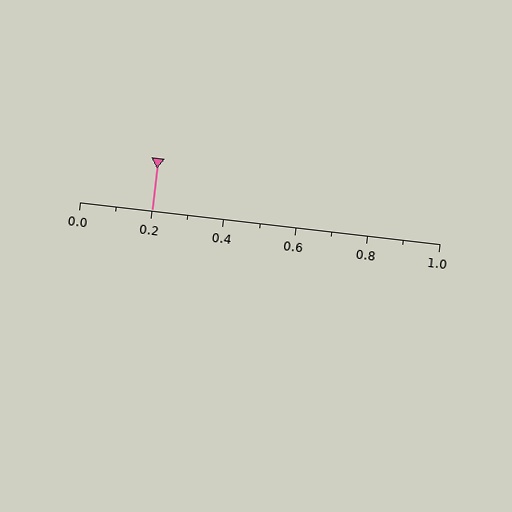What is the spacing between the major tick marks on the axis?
The major ticks are spaced 0.2 apart.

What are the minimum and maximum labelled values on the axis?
The axis runs from 0.0 to 1.0.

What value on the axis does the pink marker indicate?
The marker indicates approximately 0.2.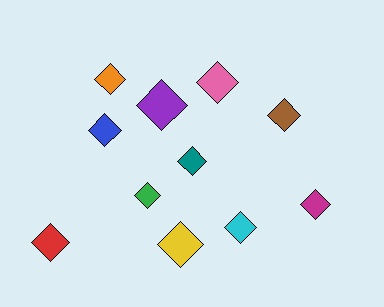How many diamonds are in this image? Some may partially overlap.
There are 11 diamonds.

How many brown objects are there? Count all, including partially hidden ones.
There is 1 brown object.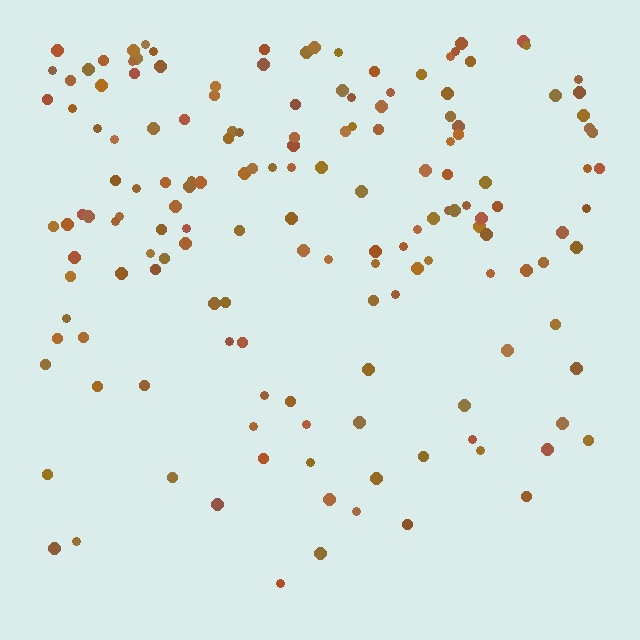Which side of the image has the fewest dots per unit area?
The bottom.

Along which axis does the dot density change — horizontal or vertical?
Vertical.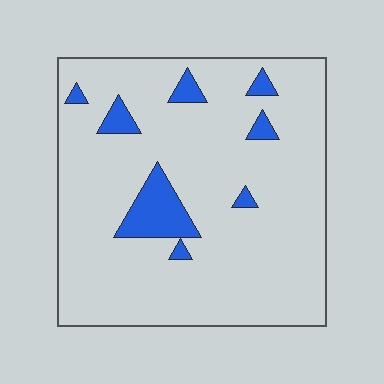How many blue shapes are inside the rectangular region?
8.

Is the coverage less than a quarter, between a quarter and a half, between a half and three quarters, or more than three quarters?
Less than a quarter.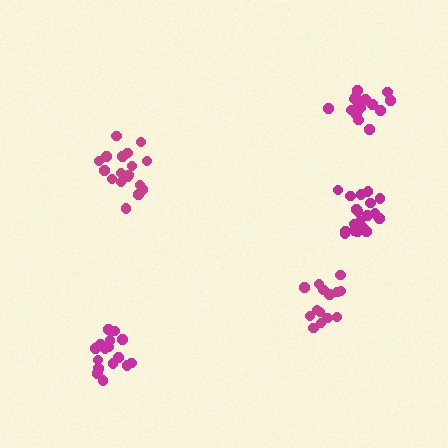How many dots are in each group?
Group 1: 16 dots, Group 2: 18 dots, Group 3: 19 dots, Group 4: 14 dots, Group 5: 20 dots (87 total).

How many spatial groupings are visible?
There are 5 spatial groupings.